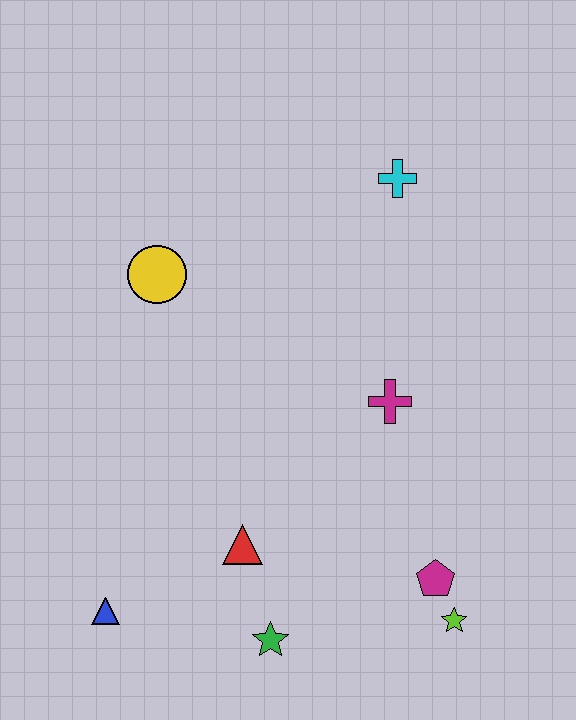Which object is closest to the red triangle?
The green star is closest to the red triangle.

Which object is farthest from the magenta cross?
The blue triangle is farthest from the magenta cross.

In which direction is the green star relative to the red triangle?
The green star is below the red triangle.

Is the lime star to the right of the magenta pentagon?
Yes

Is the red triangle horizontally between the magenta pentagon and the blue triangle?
Yes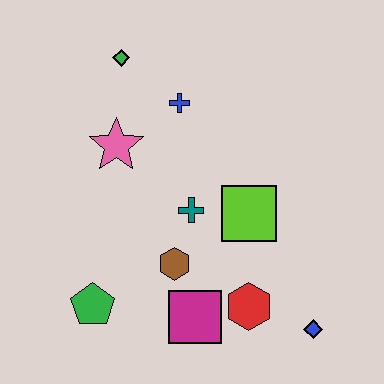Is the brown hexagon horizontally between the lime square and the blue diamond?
No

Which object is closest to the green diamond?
The blue cross is closest to the green diamond.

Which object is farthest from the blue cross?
The blue diamond is farthest from the blue cross.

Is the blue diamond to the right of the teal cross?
Yes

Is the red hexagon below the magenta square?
No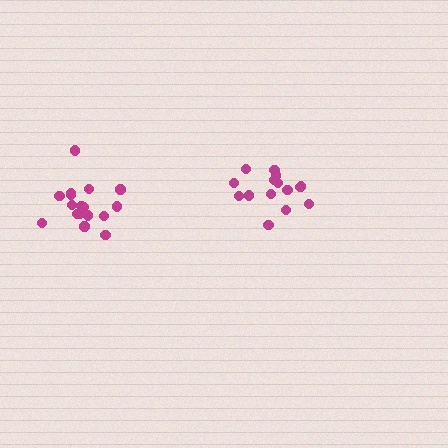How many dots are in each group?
Group 1: 15 dots, Group 2: 17 dots (32 total).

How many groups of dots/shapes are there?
There are 2 groups.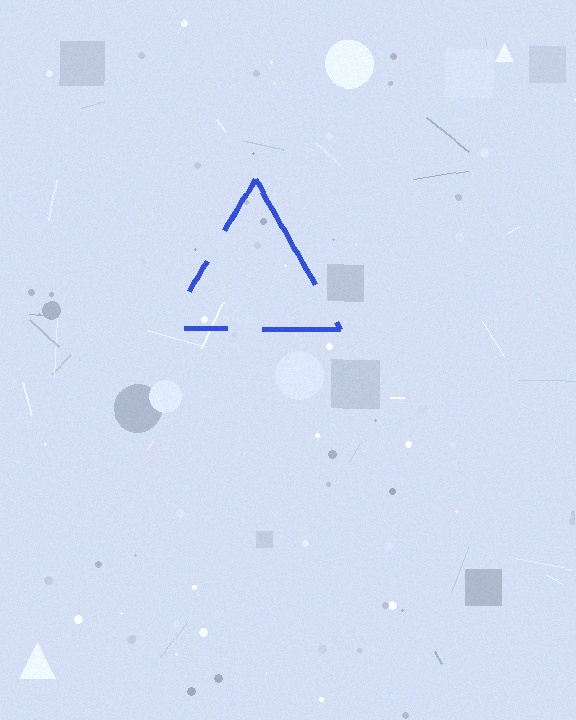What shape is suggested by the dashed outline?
The dashed outline suggests a triangle.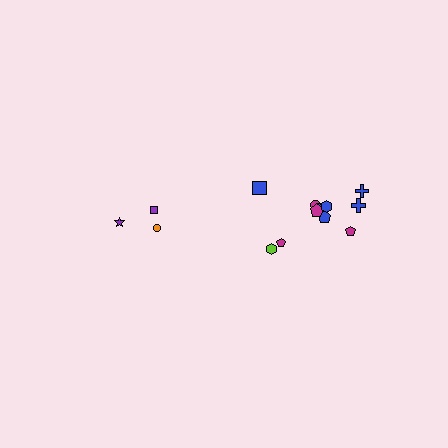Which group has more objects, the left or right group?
The right group.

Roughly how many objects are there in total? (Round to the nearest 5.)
Roughly 15 objects in total.